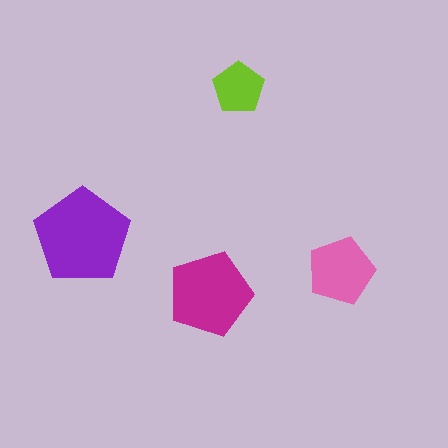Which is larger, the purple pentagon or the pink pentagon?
The purple one.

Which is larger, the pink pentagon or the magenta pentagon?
The magenta one.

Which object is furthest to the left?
The purple pentagon is leftmost.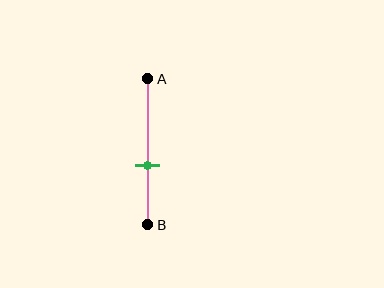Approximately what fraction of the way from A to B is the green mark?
The green mark is approximately 60% of the way from A to B.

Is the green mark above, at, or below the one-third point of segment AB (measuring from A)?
The green mark is below the one-third point of segment AB.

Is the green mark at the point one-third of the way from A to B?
No, the mark is at about 60% from A, not at the 33% one-third point.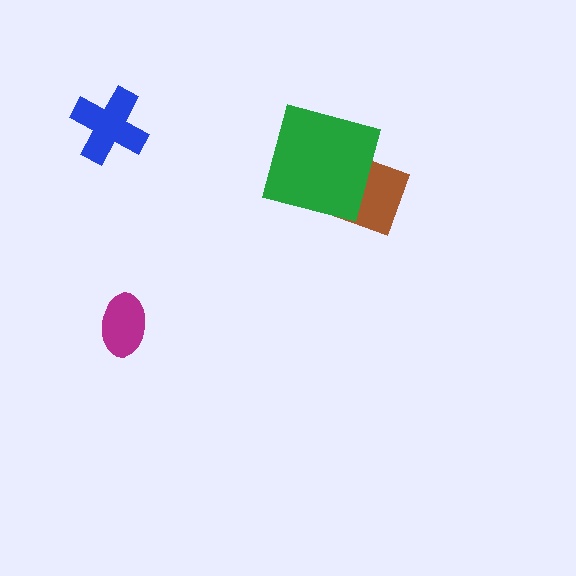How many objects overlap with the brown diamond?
1 object overlaps with the brown diamond.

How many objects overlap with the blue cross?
0 objects overlap with the blue cross.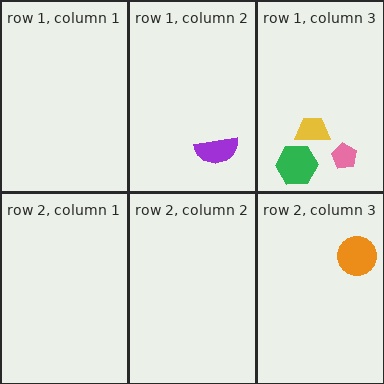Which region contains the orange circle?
The row 2, column 3 region.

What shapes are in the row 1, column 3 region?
The green hexagon, the pink pentagon, the yellow trapezoid.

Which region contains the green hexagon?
The row 1, column 3 region.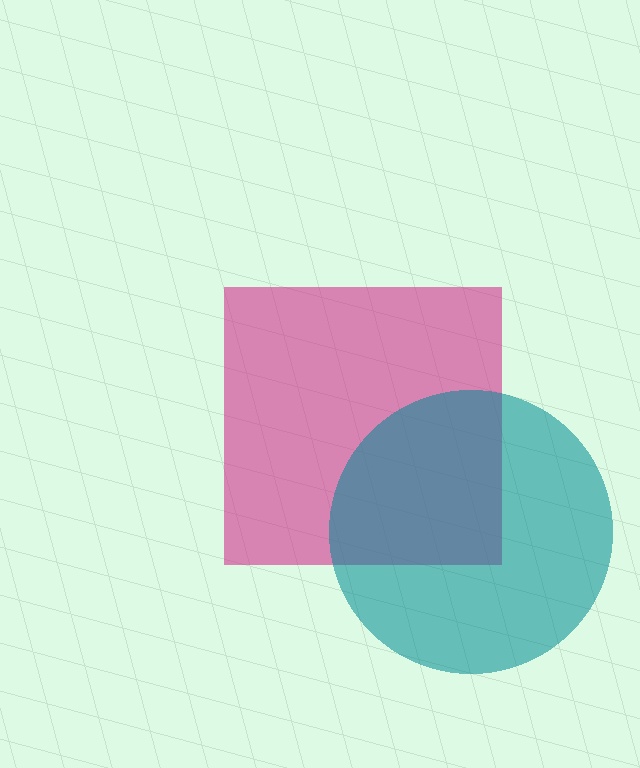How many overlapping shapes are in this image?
There are 2 overlapping shapes in the image.